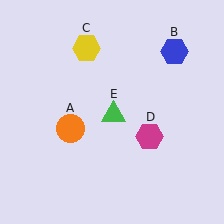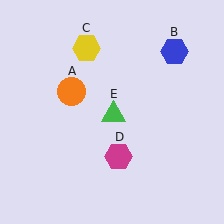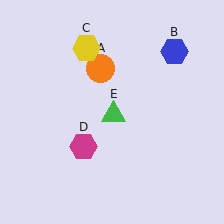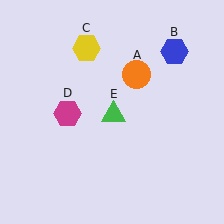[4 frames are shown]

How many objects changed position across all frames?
2 objects changed position: orange circle (object A), magenta hexagon (object D).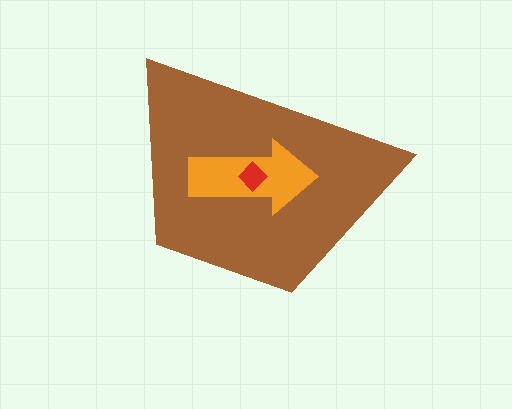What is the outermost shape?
The brown trapezoid.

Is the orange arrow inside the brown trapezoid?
Yes.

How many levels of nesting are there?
3.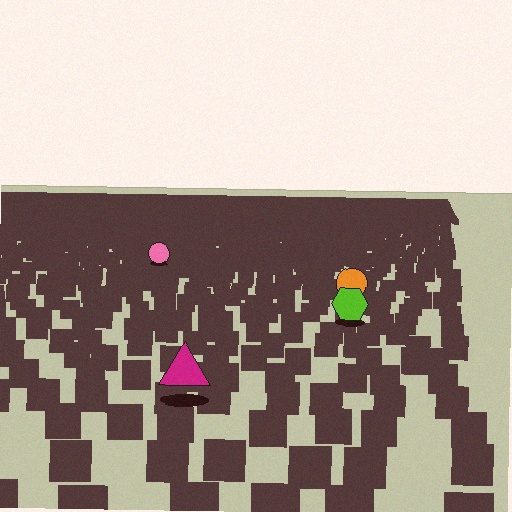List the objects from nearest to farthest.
From nearest to farthest: the magenta triangle, the lime hexagon, the orange circle, the pink circle.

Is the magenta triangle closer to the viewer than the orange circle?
Yes. The magenta triangle is closer — you can tell from the texture gradient: the ground texture is coarser near it.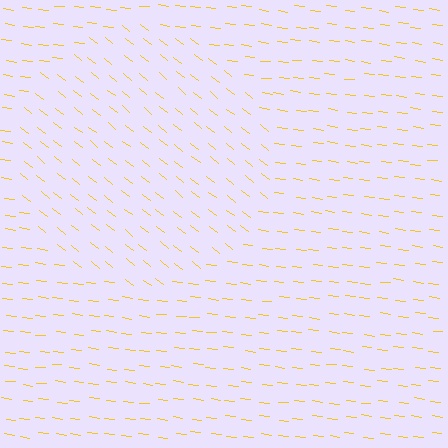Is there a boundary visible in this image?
Yes, there is a texture boundary formed by a change in line orientation.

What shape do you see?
I see a circle.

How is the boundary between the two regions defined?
The boundary is defined purely by a change in line orientation (approximately 31 degrees difference). All lines are the same color and thickness.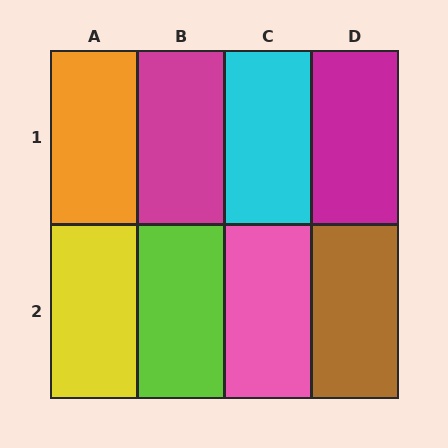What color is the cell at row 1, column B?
Magenta.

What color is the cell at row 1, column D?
Magenta.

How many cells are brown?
1 cell is brown.